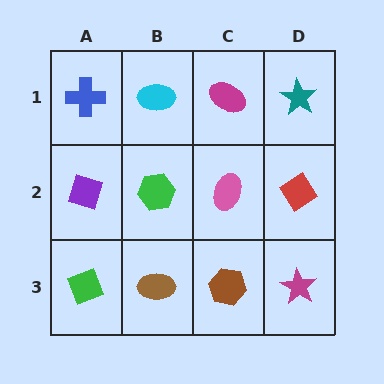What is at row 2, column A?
A purple diamond.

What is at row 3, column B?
A brown ellipse.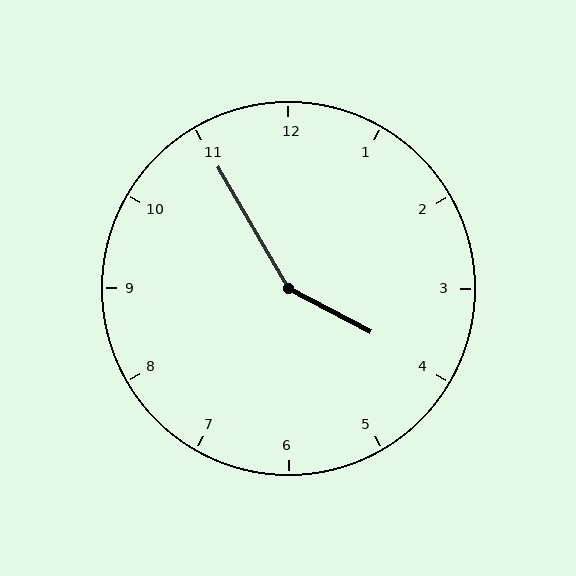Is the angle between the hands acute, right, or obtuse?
It is obtuse.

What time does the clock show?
3:55.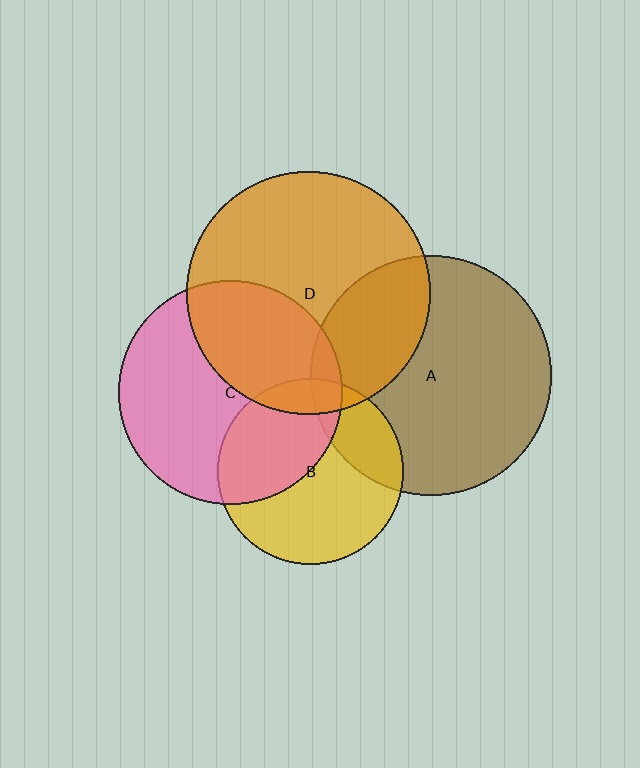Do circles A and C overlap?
Yes.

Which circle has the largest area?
Circle D (orange).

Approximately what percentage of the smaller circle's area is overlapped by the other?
Approximately 5%.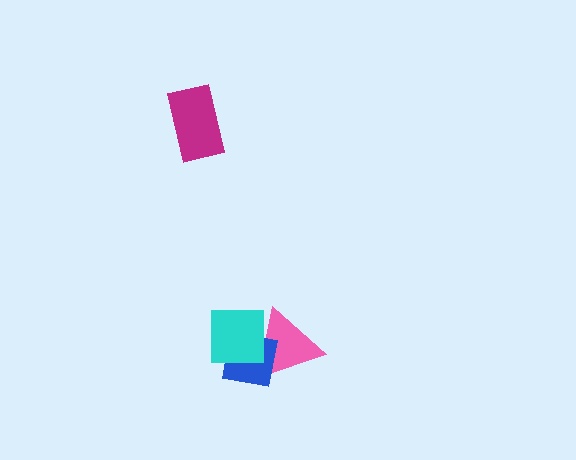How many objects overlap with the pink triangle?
2 objects overlap with the pink triangle.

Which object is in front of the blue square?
The cyan square is in front of the blue square.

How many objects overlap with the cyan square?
2 objects overlap with the cyan square.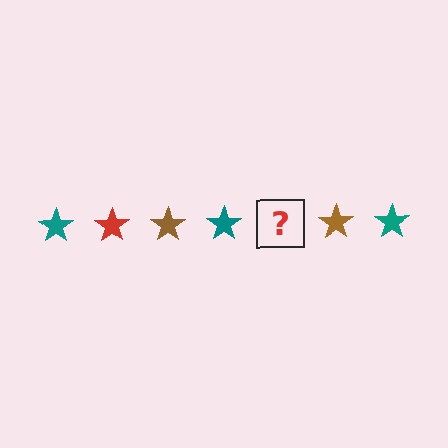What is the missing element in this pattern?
The missing element is a red star.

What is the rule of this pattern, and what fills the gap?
The rule is that the pattern cycles through teal, red, brown stars. The gap should be filled with a red star.